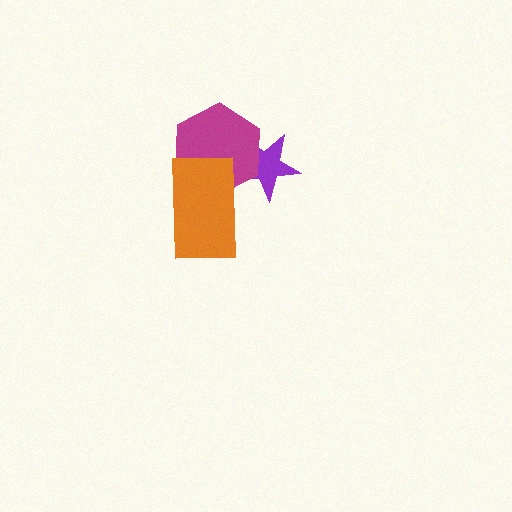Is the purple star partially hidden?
Yes, it is partially covered by another shape.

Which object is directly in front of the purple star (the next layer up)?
The magenta hexagon is directly in front of the purple star.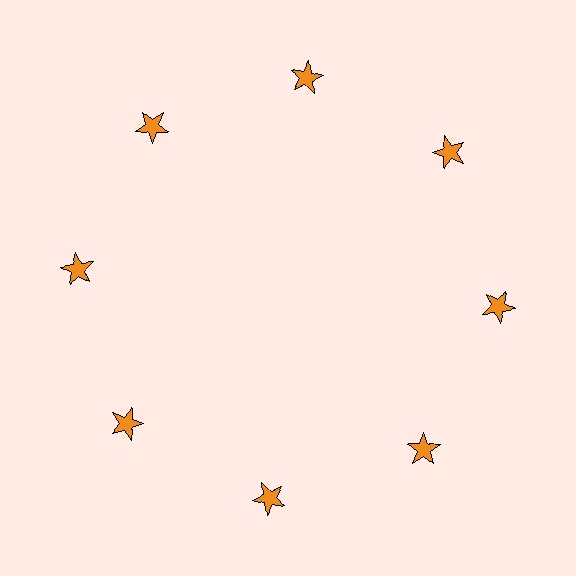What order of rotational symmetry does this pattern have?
This pattern has 8-fold rotational symmetry.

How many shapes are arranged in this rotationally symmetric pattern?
There are 8 shapes, arranged in 8 groups of 1.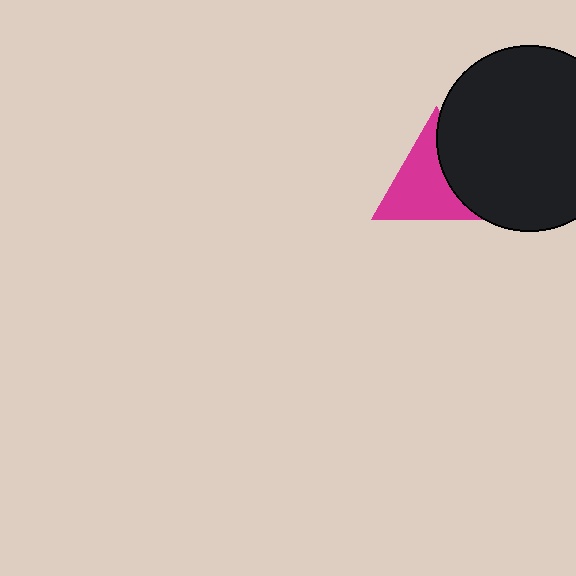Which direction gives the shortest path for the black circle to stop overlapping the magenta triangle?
Moving right gives the shortest separation.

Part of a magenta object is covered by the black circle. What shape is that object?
It is a triangle.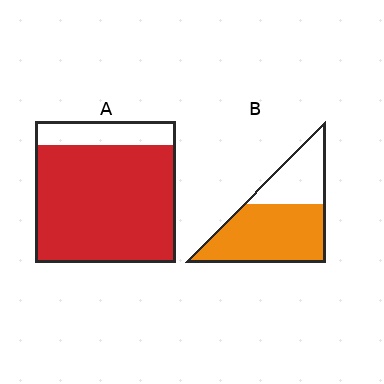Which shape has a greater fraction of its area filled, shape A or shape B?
Shape A.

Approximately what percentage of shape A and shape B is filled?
A is approximately 85% and B is approximately 65%.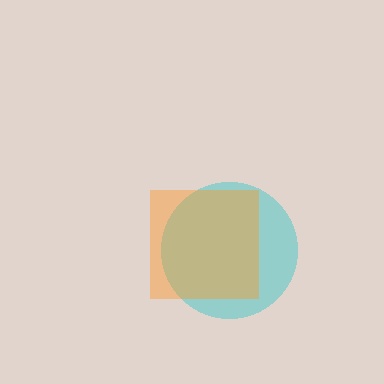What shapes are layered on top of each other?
The layered shapes are: a cyan circle, an orange square.